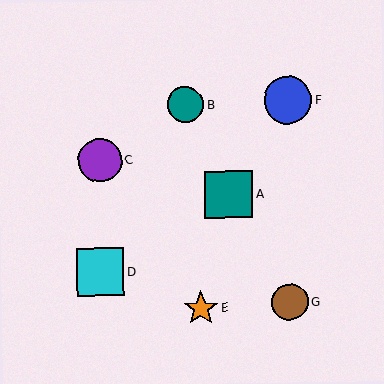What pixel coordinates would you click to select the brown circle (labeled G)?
Click at (290, 302) to select the brown circle G.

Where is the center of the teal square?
The center of the teal square is at (229, 194).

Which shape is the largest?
The cyan square (labeled D) is the largest.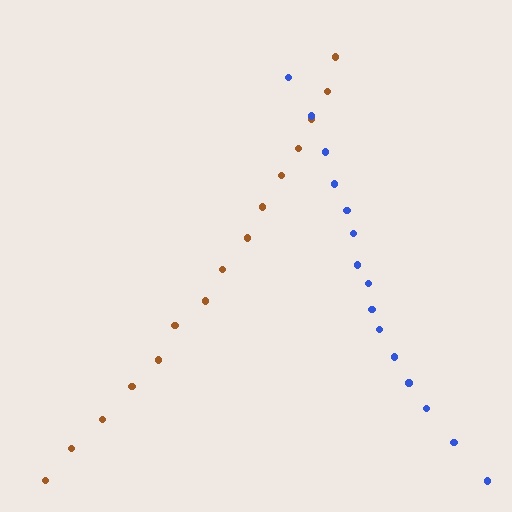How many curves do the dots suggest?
There are 2 distinct paths.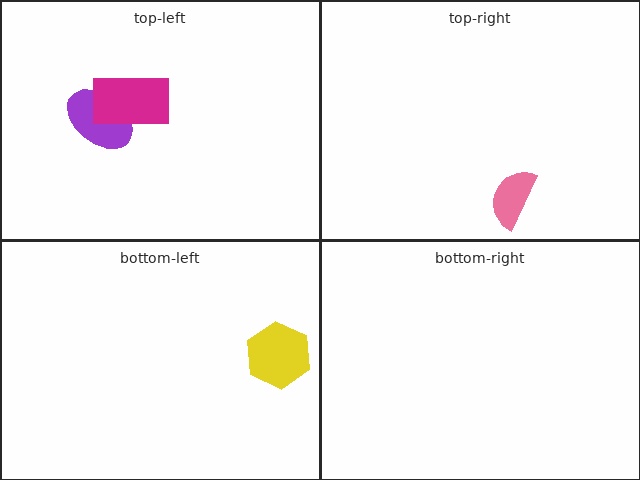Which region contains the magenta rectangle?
The top-left region.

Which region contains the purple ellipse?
The top-left region.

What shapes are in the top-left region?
The purple ellipse, the magenta rectangle.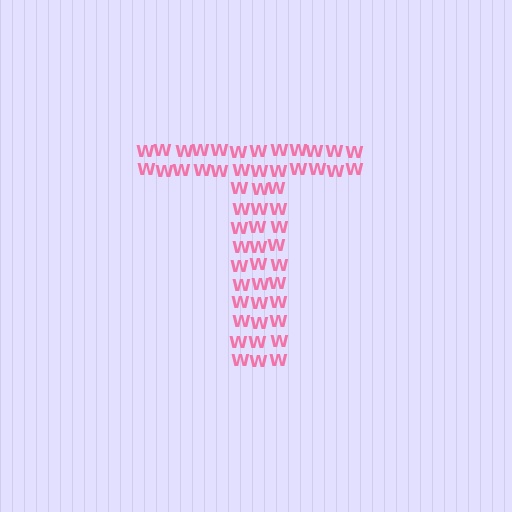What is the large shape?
The large shape is the letter T.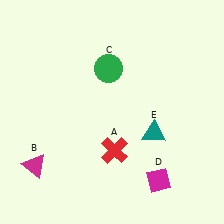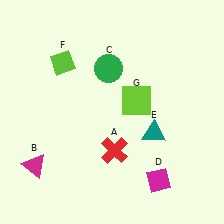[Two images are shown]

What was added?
A lime diamond (F), a lime square (G) were added in Image 2.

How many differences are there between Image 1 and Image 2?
There are 2 differences between the two images.